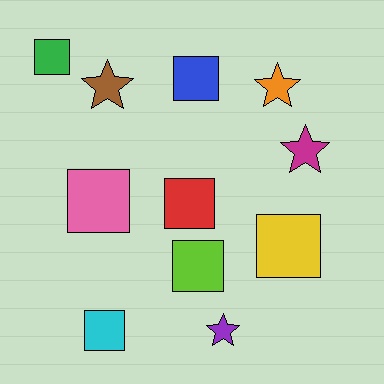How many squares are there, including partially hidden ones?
There are 7 squares.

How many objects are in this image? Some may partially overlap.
There are 11 objects.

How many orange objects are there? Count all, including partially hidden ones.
There is 1 orange object.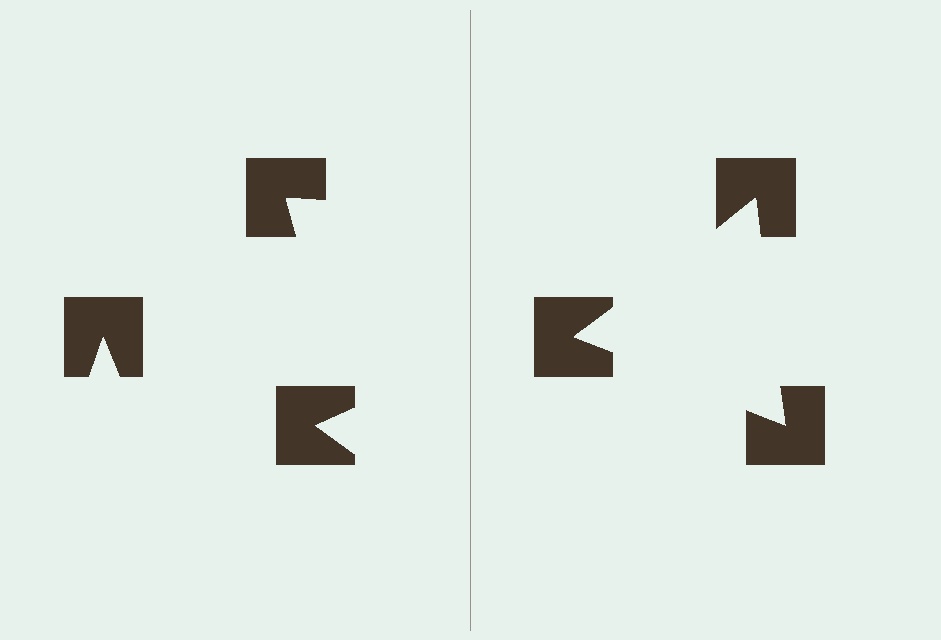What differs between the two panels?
The notched squares are positioned identically on both sides; only the wedge orientations differ. On the right they align to a triangle; on the left they are misaligned.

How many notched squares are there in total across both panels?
6 — 3 on each side.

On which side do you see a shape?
An illusory triangle appears on the right side. On the left side the wedge cuts are rotated, so no coherent shape forms.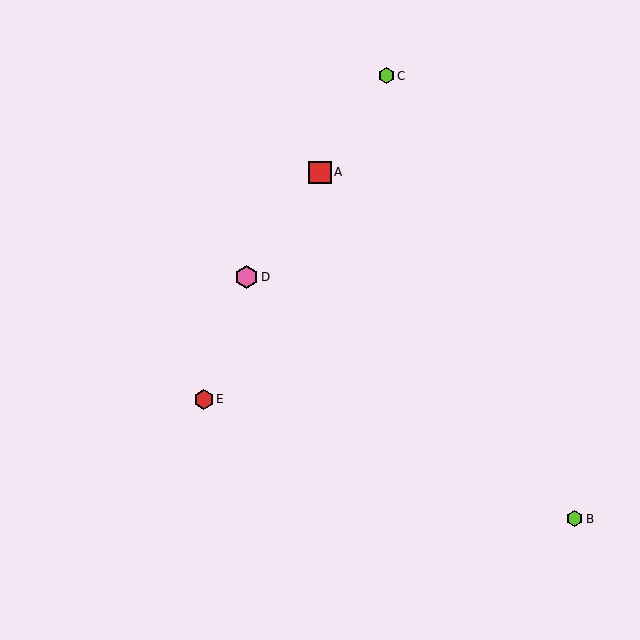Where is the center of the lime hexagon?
The center of the lime hexagon is at (387, 76).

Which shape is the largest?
The pink hexagon (labeled D) is the largest.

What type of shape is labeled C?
Shape C is a lime hexagon.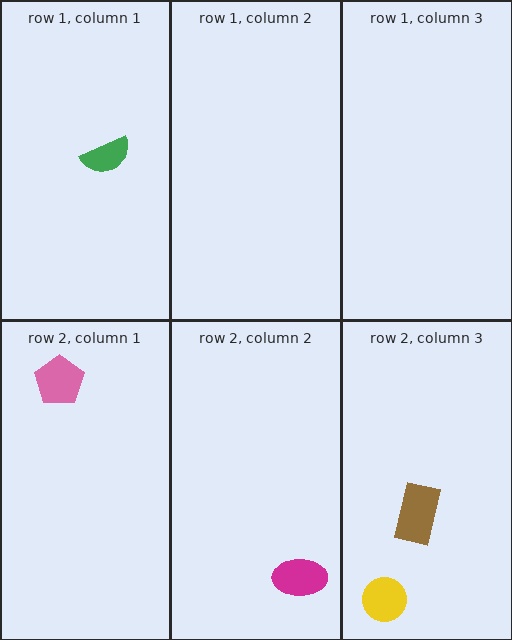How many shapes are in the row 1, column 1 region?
1.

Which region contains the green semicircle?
The row 1, column 1 region.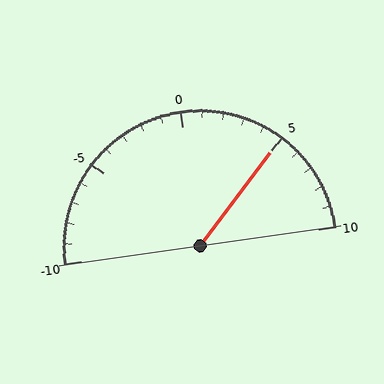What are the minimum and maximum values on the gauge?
The gauge ranges from -10 to 10.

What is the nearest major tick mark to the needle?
The nearest major tick mark is 5.